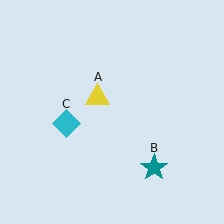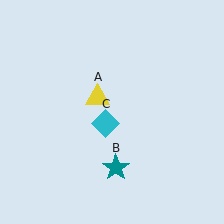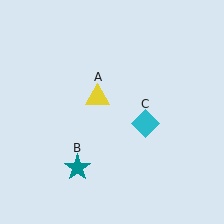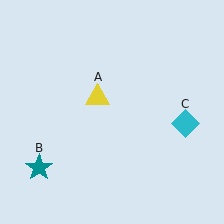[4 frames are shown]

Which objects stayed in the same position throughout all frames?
Yellow triangle (object A) remained stationary.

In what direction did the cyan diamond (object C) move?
The cyan diamond (object C) moved right.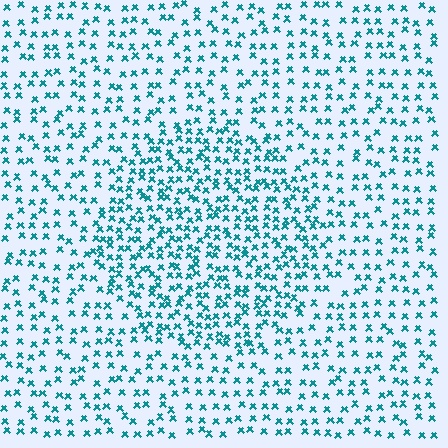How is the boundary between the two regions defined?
The boundary is defined by a change in element density (approximately 1.8x ratio). All elements are the same color, size, and shape.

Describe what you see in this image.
The image contains small teal elements arranged at two different densities. A circle-shaped region is visible where the elements are more densely packed than the surrounding area.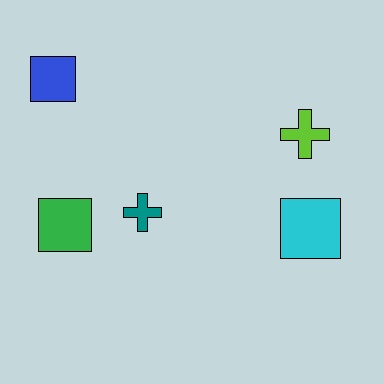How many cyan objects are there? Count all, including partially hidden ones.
There is 1 cyan object.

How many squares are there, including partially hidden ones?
There are 3 squares.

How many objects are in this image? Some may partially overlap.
There are 5 objects.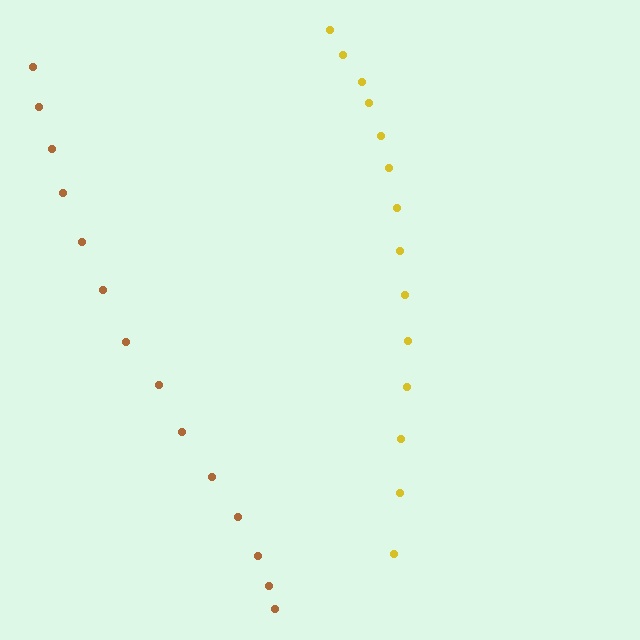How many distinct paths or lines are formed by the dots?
There are 2 distinct paths.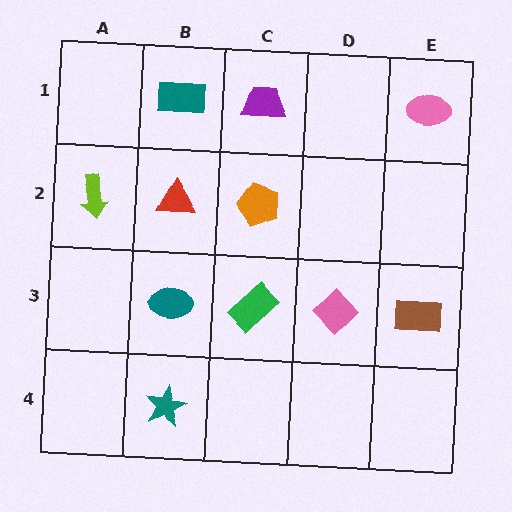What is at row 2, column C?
An orange pentagon.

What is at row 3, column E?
A brown rectangle.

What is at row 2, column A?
A lime arrow.